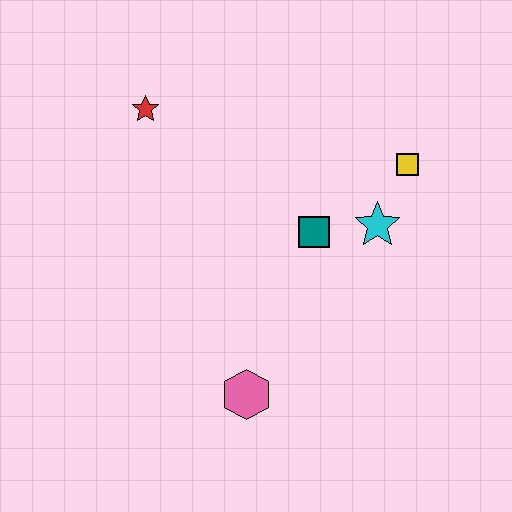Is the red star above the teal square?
Yes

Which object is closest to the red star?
The teal square is closest to the red star.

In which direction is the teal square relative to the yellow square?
The teal square is to the left of the yellow square.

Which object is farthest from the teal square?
The red star is farthest from the teal square.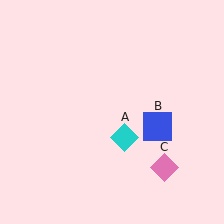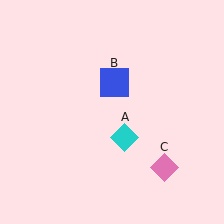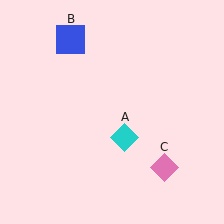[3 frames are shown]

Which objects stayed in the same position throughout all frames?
Cyan diamond (object A) and pink diamond (object C) remained stationary.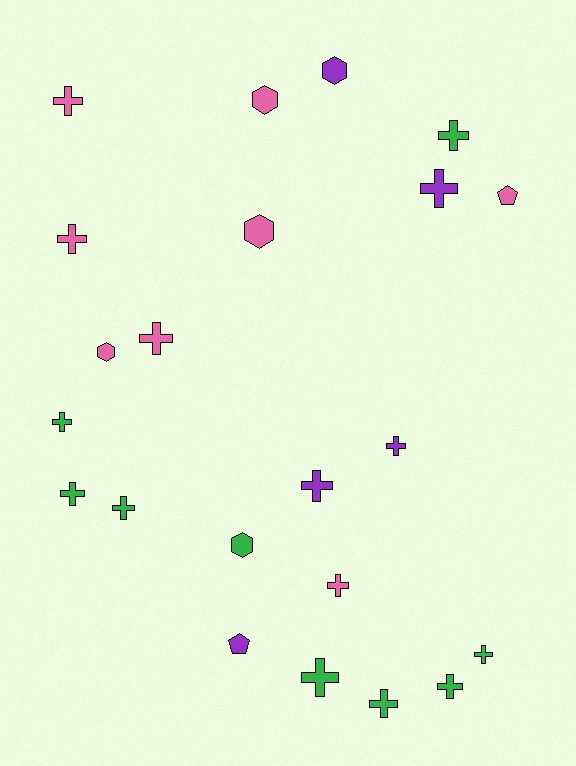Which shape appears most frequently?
Cross, with 15 objects.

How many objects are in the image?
There are 22 objects.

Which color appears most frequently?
Green, with 9 objects.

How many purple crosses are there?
There are 3 purple crosses.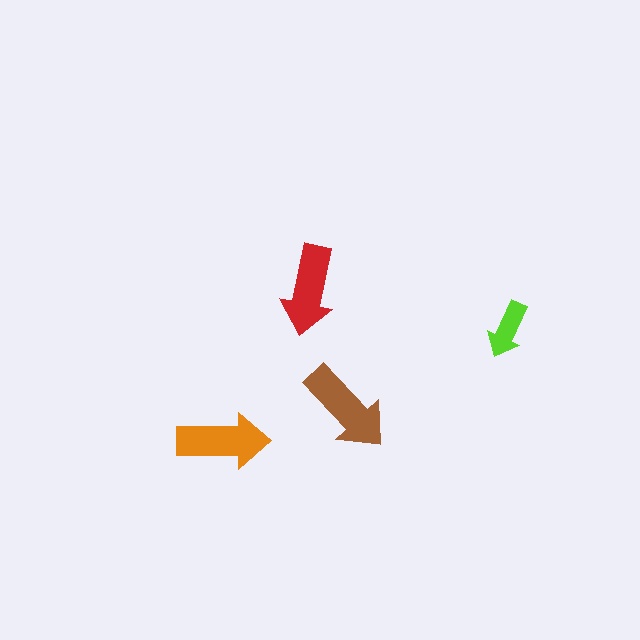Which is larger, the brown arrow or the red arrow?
The brown one.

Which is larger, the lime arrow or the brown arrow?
The brown one.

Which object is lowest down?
The orange arrow is bottommost.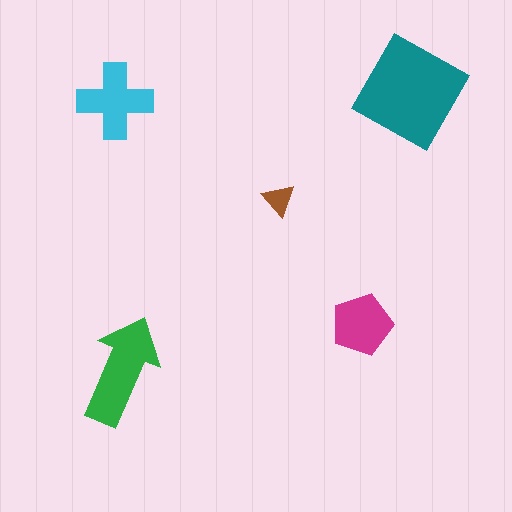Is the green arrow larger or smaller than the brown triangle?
Larger.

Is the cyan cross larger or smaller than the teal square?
Smaller.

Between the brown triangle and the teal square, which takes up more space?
The teal square.